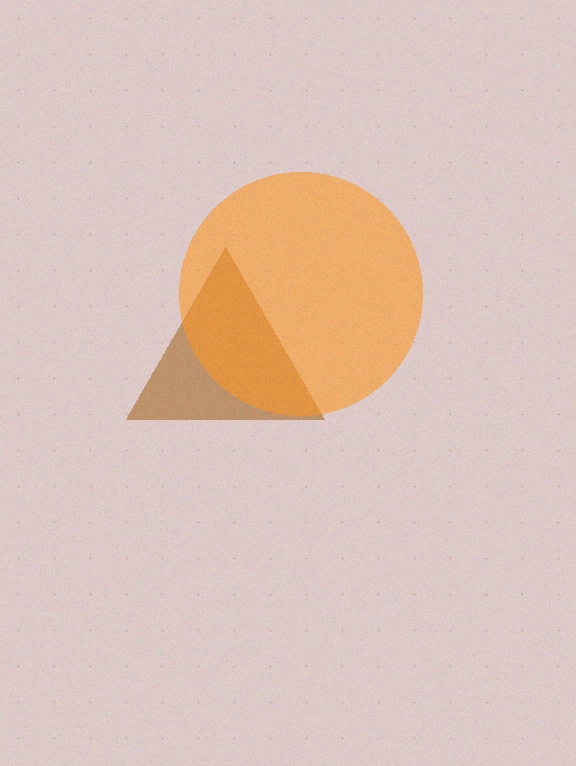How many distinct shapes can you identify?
There are 2 distinct shapes: a brown triangle, an orange circle.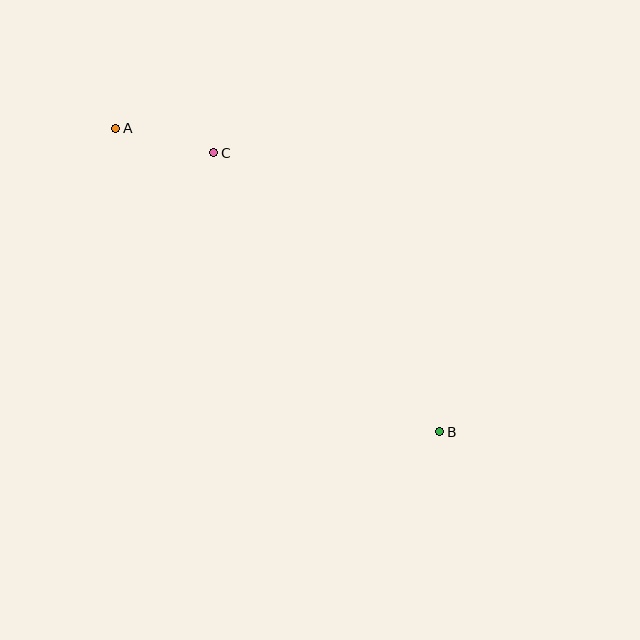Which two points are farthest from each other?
Points A and B are farthest from each other.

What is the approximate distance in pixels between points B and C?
The distance between B and C is approximately 359 pixels.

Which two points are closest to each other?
Points A and C are closest to each other.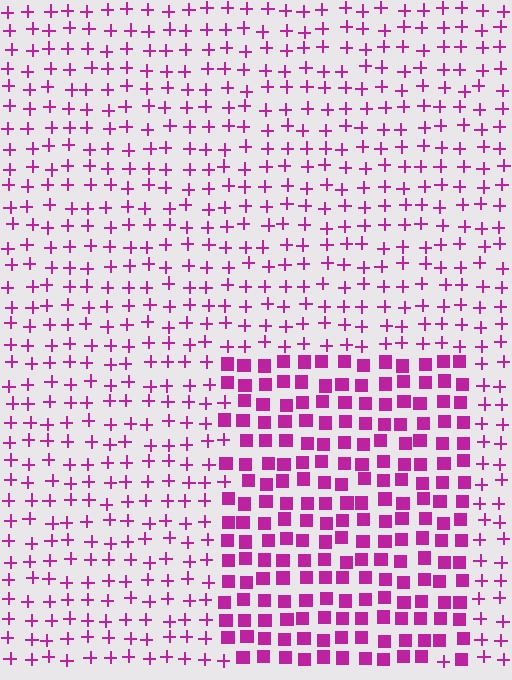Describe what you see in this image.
The image is filled with small magenta elements arranged in a uniform grid. A rectangle-shaped region contains squares, while the surrounding area contains plus signs. The boundary is defined purely by the change in element shape.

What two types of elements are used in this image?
The image uses squares inside the rectangle region and plus signs outside it.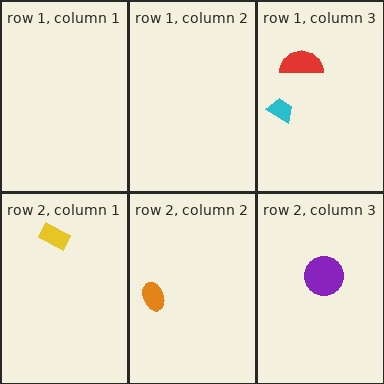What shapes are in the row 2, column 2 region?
The orange ellipse.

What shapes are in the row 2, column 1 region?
The yellow rectangle.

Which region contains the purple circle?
The row 2, column 3 region.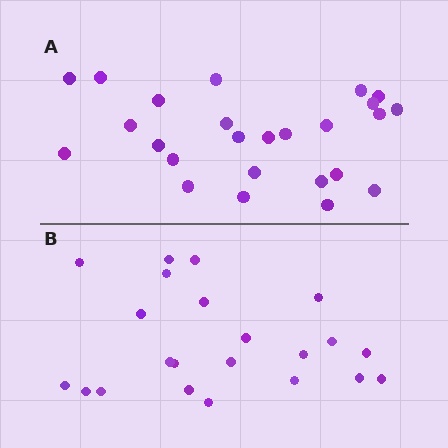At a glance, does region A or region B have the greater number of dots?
Region A (the top region) has more dots.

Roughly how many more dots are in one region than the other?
Region A has just a few more — roughly 2 or 3 more dots than region B.